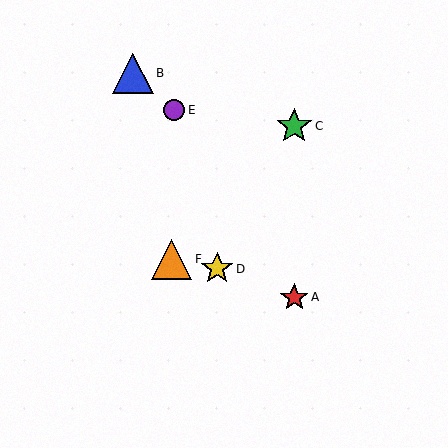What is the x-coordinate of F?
Object F is at x≈171.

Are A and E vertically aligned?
No, A is at x≈294 and E is at x≈174.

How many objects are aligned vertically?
2 objects (A, C) are aligned vertically.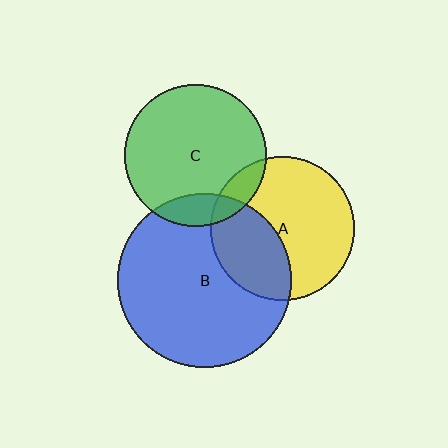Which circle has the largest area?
Circle B (blue).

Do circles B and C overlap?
Yes.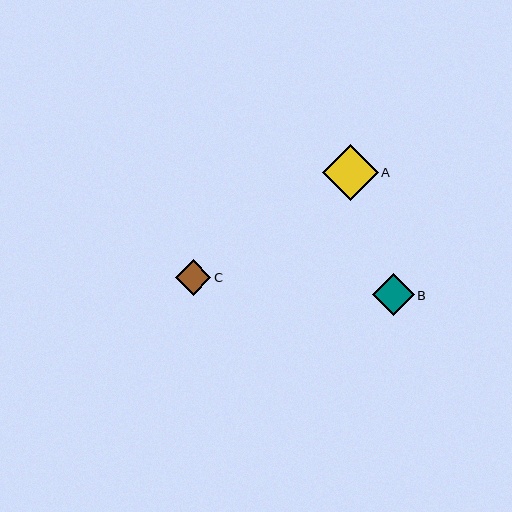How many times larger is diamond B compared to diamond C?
Diamond B is approximately 1.1 times the size of diamond C.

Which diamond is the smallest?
Diamond C is the smallest with a size of approximately 36 pixels.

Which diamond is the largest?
Diamond A is the largest with a size of approximately 56 pixels.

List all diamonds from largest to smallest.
From largest to smallest: A, B, C.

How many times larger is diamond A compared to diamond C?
Diamond A is approximately 1.6 times the size of diamond C.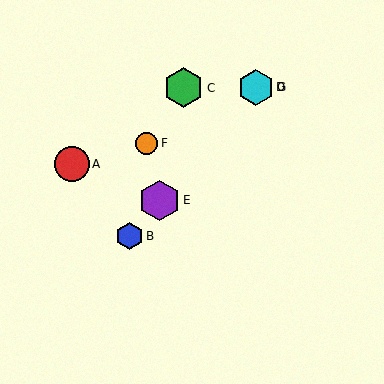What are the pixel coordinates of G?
Object G is at (256, 87).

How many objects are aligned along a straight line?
4 objects (B, D, E, G) are aligned along a straight line.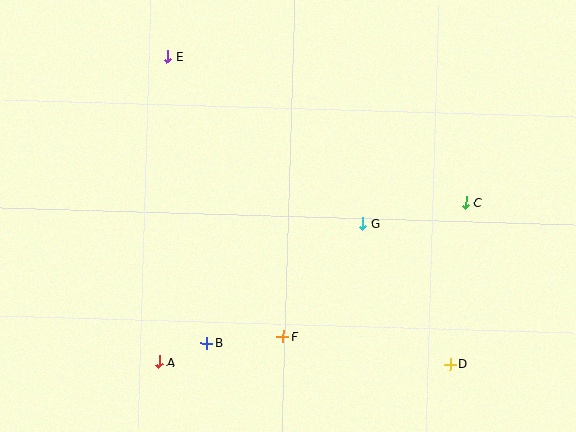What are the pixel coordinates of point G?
Point G is at (362, 223).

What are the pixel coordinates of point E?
Point E is at (168, 56).